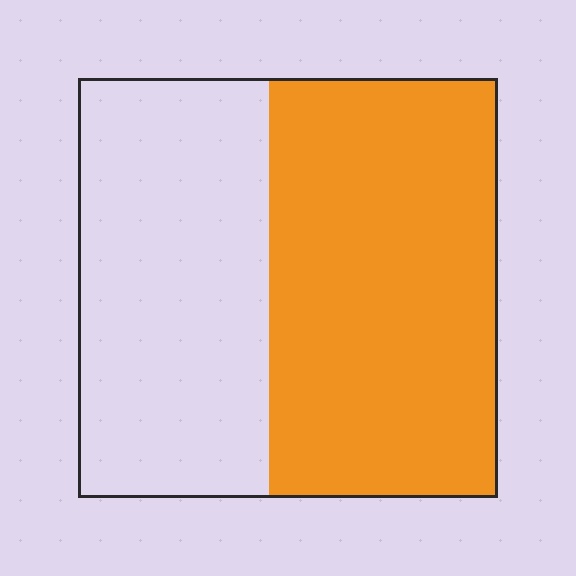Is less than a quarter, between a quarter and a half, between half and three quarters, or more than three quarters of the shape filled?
Between half and three quarters.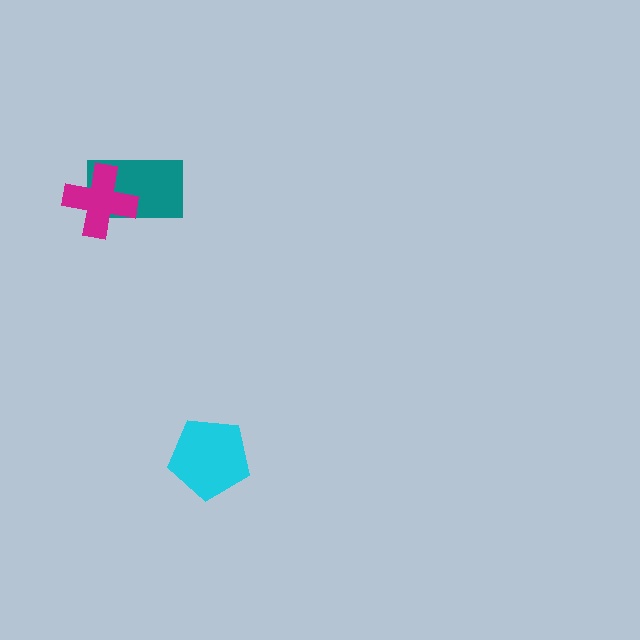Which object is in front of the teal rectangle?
The magenta cross is in front of the teal rectangle.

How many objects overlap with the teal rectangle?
1 object overlaps with the teal rectangle.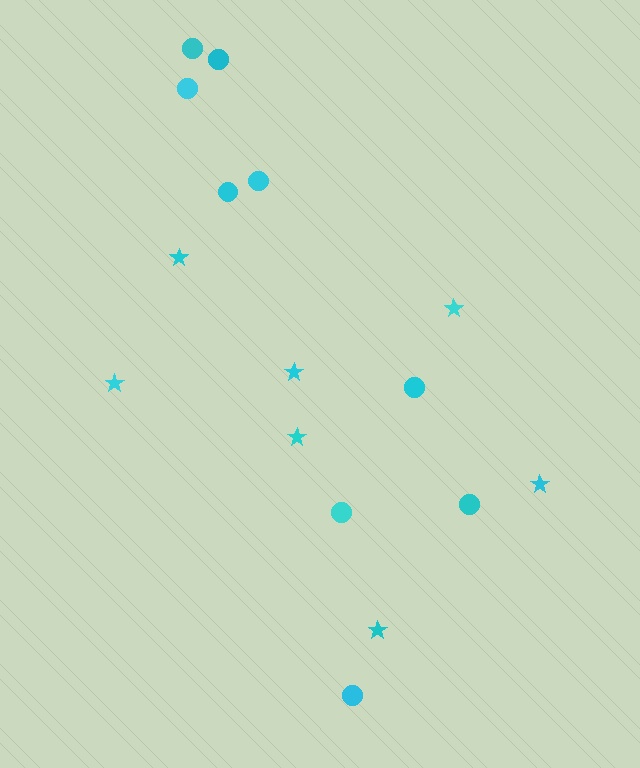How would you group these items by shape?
There are 2 groups: one group of stars (7) and one group of circles (9).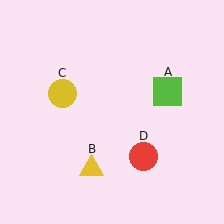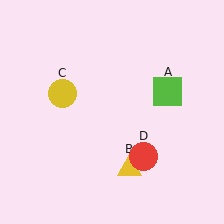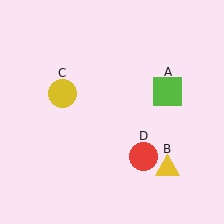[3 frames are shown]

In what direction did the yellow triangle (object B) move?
The yellow triangle (object B) moved right.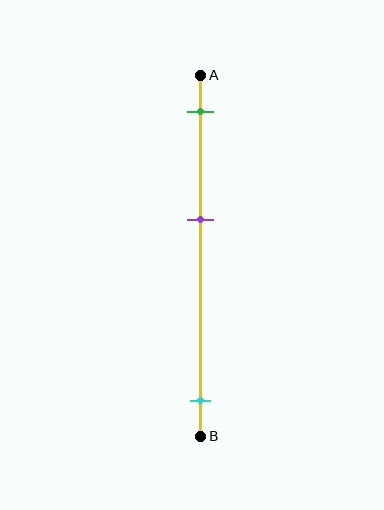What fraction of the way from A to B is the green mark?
The green mark is approximately 10% (0.1) of the way from A to B.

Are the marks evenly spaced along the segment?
No, the marks are not evenly spaced.